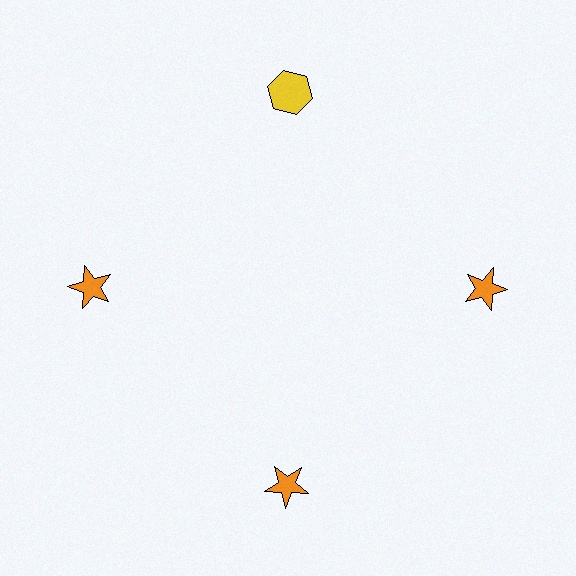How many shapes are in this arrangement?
There are 4 shapes arranged in a ring pattern.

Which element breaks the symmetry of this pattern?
The yellow hexagon at roughly the 12 o'clock position breaks the symmetry. All other shapes are orange stars.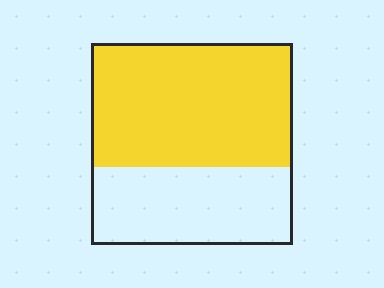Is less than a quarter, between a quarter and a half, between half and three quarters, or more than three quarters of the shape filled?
Between half and three quarters.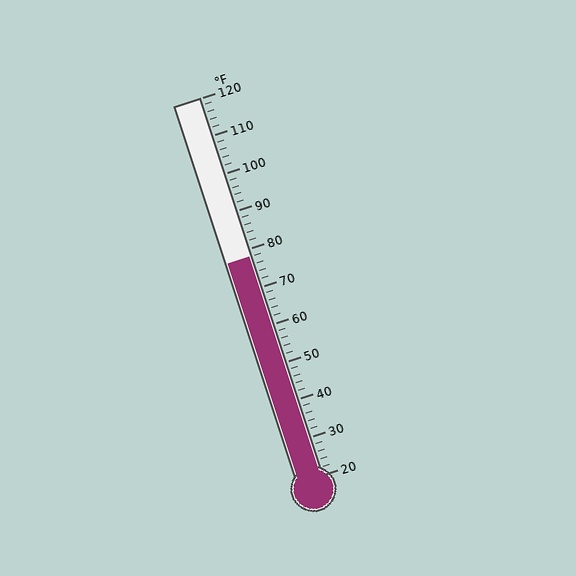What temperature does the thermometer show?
The thermometer shows approximately 78°F.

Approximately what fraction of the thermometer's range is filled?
The thermometer is filled to approximately 60% of its range.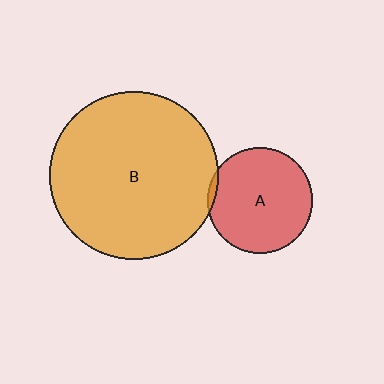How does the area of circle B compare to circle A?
Approximately 2.5 times.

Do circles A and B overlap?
Yes.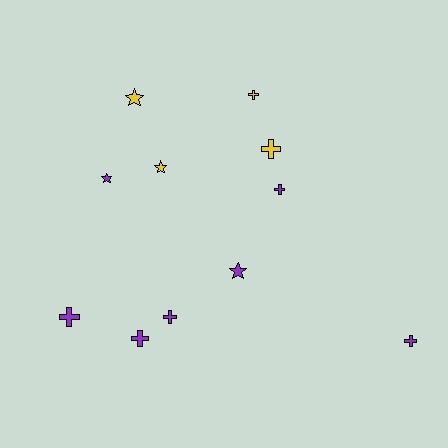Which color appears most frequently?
Purple, with 7 objects.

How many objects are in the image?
There are 11 objects.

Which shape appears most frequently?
Cross, with 7 objects.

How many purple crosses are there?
There are 5 purple crosses.